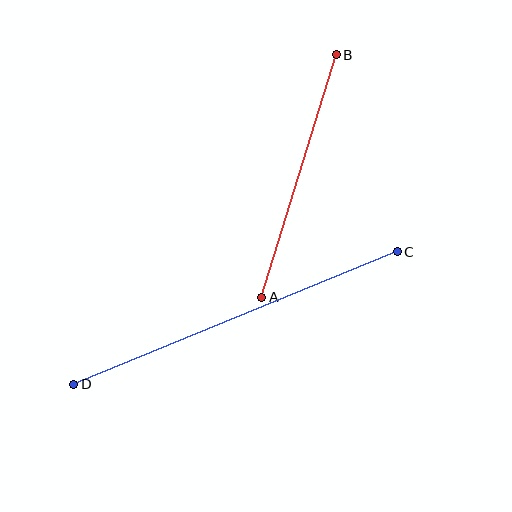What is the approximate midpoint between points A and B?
The midpoint is at approximately (299, 176) pixels.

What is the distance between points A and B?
The distance is approximately 253 pixels.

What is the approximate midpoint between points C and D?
The midpoint is at approximately (236, 318) pixels.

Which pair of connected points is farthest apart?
Points C and D are farthest apart.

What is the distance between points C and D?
The distance is approximately 350 pixels.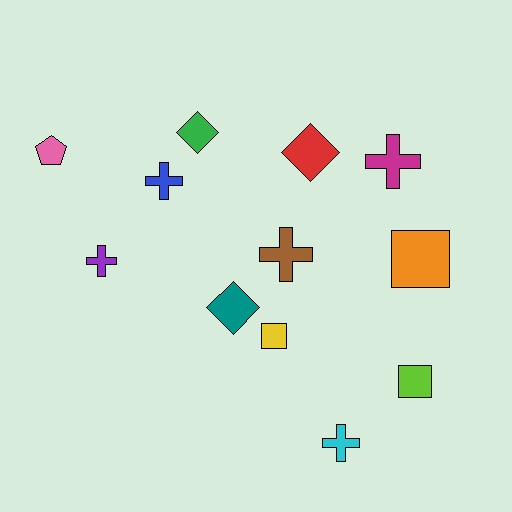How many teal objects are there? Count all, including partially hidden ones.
There is 1 teal object.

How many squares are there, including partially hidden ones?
There are 3 squares.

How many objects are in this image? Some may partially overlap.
There are 12 objects.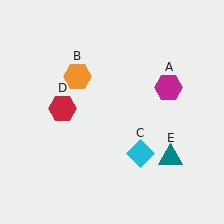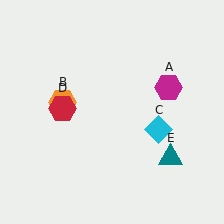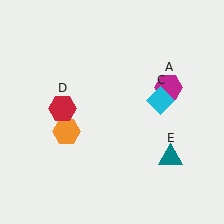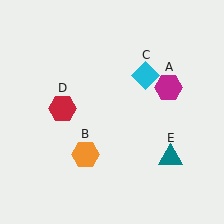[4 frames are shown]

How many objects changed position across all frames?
2 objects changed position: orange hexagon (object B), cyan diamond (object C).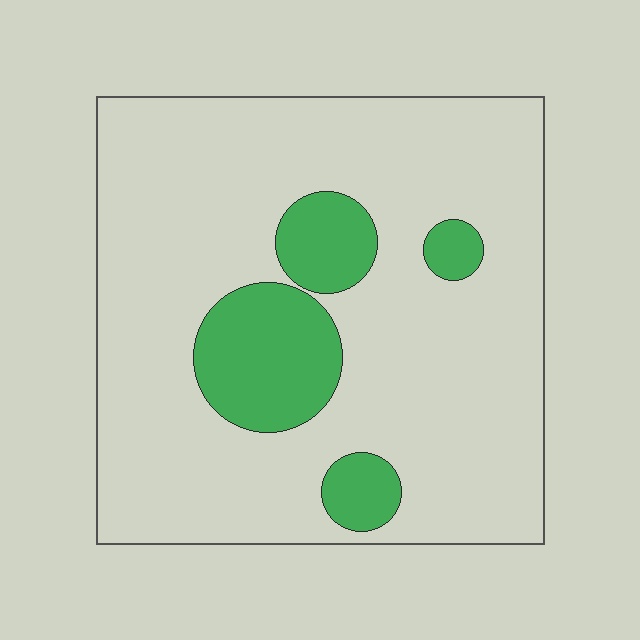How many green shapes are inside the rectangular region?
4.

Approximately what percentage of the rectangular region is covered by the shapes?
Approximately 15%.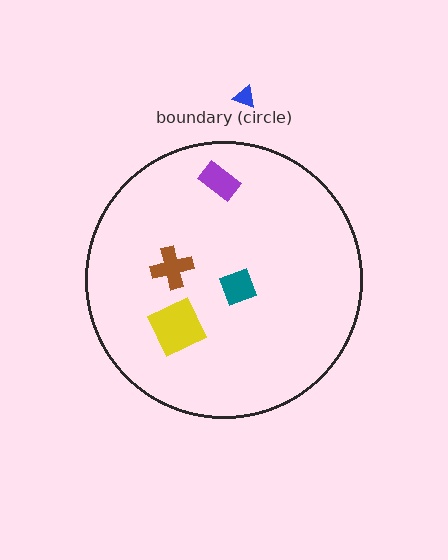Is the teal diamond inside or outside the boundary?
Inside.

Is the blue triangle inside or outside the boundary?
Outside.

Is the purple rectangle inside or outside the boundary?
Inside.